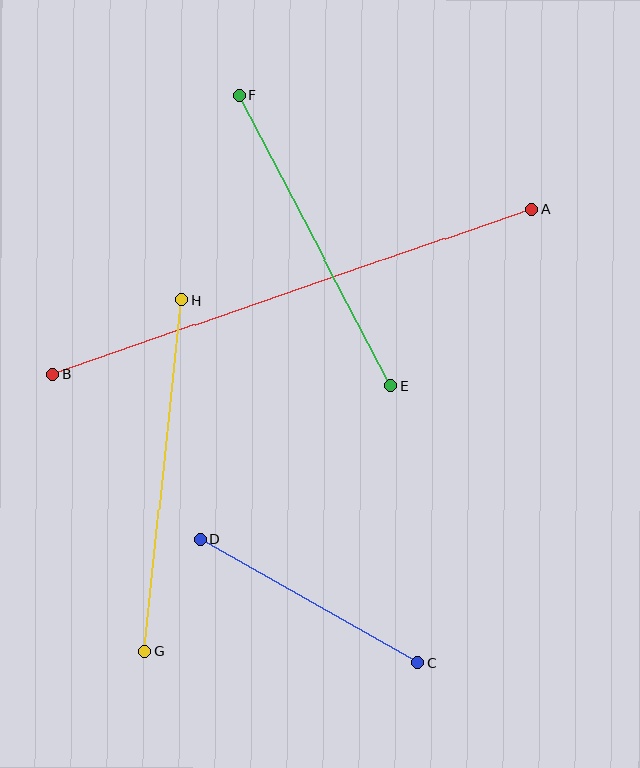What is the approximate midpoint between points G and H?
The midpoint is at approximately (163, 476) pixels.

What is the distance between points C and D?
The distance is approximately 250 pixels.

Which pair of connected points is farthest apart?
Points A and B are farthest apart.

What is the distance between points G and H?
The distance is approximately 353 pixels.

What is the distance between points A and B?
The distance is approximately 506 pixels.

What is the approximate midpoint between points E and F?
The midpoint is at approximately (315, 240) pixels.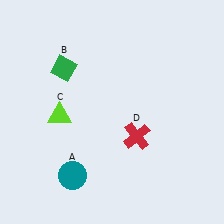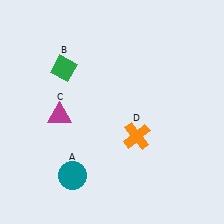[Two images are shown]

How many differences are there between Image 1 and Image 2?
There are 2 differences between the two images.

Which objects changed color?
C changed from lime to magenta. D changed from red to orange.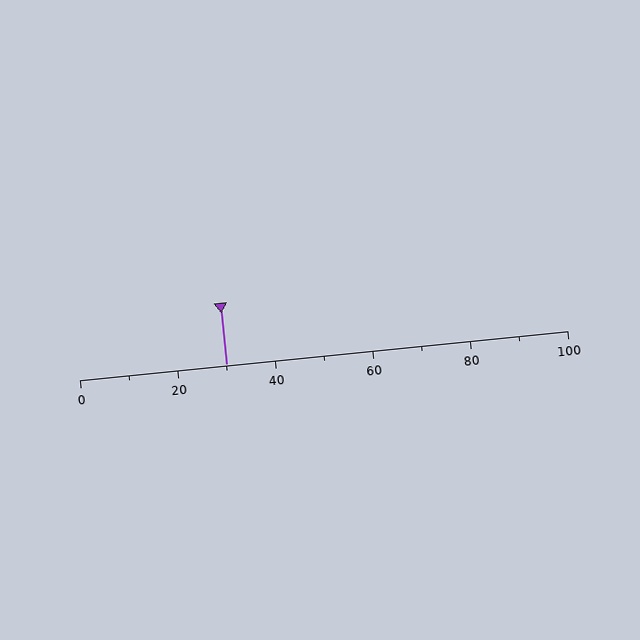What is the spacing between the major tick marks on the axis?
The major ticks are spaced 20 apart.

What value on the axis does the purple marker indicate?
The marker indicates approximately 30.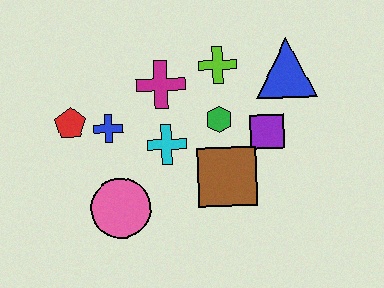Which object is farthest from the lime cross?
The pink circle is farthest from the lime cross.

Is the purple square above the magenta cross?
No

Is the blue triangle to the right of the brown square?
Yes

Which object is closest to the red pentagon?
The blue cross is closest to the red pentagon.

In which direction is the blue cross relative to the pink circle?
The blue cross is above the pink circle.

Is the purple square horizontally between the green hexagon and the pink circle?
No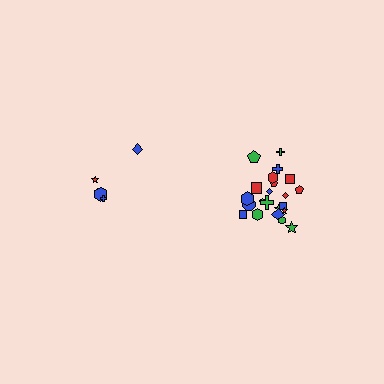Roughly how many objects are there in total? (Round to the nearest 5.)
Roughly 25 objects in total.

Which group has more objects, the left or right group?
The right group.